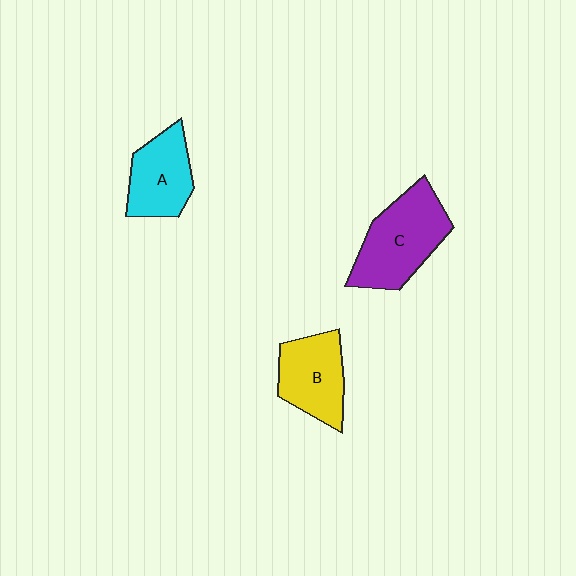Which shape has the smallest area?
Shape A (cyan).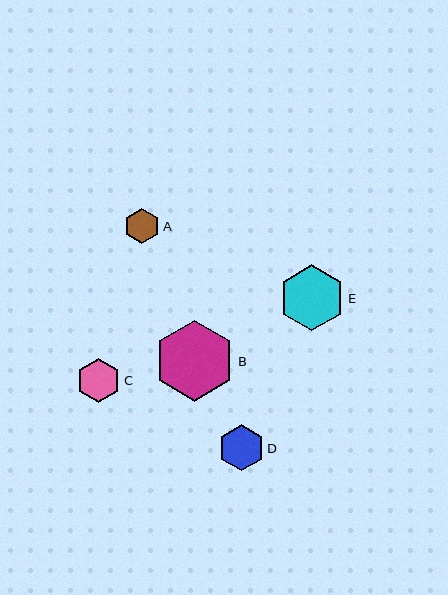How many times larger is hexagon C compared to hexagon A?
Hexagon C is approximately 1.2 times the size of hexagon A.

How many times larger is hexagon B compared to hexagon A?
Hexagon B is approximately 2.3 times the size of hexagon A.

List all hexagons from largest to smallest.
From largest to smallest: B, E, D, C, A.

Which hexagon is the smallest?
Hexagon A is the smallest with a size of approximately 35 pixels.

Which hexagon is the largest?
Hexagon B is the largest with a size of approximately 81 pixels.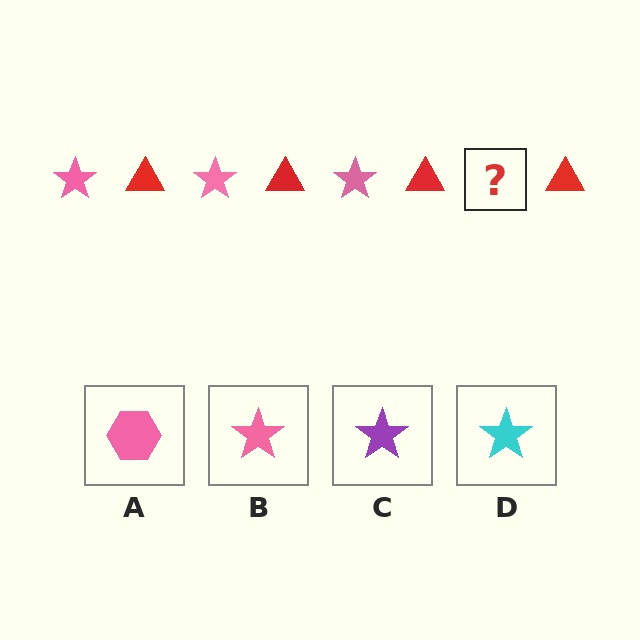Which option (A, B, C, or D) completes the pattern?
B.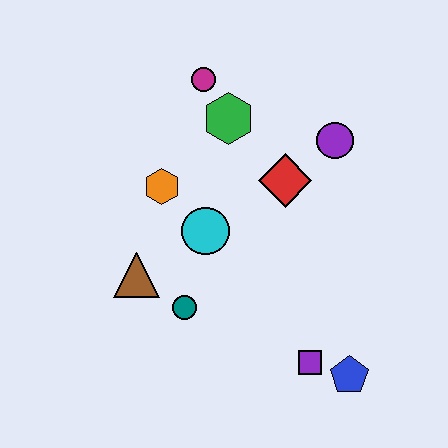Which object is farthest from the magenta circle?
The blue pentagon is farthest from the magenta circle.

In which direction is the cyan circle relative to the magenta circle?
The cyan circle is below the magenta circle.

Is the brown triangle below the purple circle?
Yes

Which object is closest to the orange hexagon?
The cyan circle is closest to the orange hexagon.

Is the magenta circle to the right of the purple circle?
No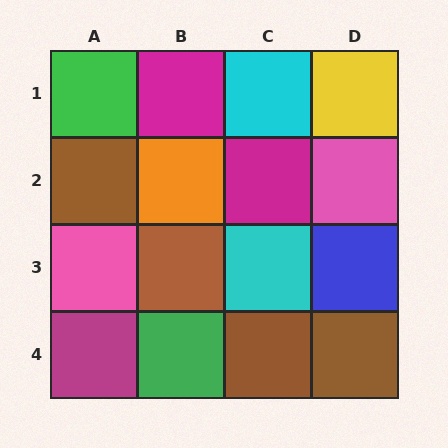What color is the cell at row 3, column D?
Blue.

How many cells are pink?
2 cells are pink.